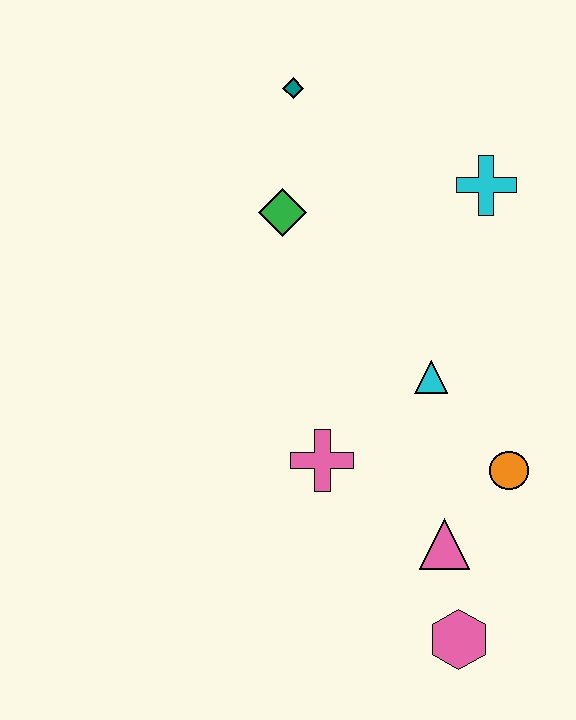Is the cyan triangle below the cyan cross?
Yes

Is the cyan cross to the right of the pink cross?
Yes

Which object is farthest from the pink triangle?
The teal diamond is farthest from the pink triangle.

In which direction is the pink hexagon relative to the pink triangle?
The pink hexagon is below the pink triangle.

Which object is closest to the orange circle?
The pink triangle is closest to the orange circle.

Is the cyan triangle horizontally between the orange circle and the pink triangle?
No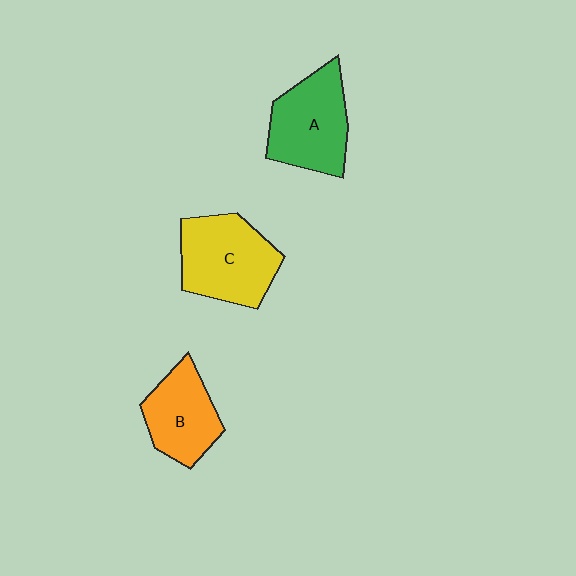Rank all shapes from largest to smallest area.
From largest to smallest: C (yellow), A (green), B (orange).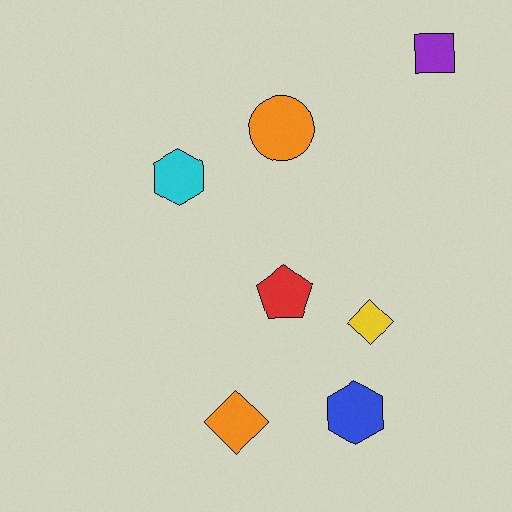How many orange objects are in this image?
There are 2 orange objects.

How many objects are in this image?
There are 7 objects.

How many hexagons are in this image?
There are 2 hexagons.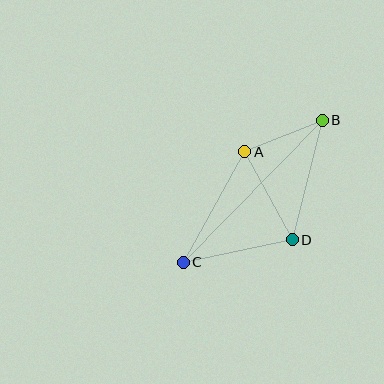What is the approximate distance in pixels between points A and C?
The distance between A and C is approximately 126 pixels.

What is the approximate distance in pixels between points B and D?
The distance between B and D is approximately 123 pixels.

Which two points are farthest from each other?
Points B and C are farthest from each other.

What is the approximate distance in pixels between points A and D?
The distance between A and D is approximately 100 pixels.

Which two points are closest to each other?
Points A and B are closest to each other.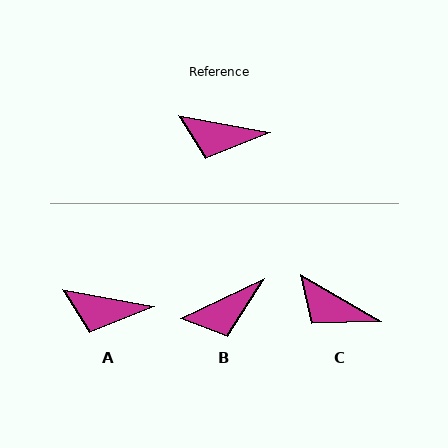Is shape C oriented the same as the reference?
No, it is off by about 20 degrees.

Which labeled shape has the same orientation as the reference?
A.